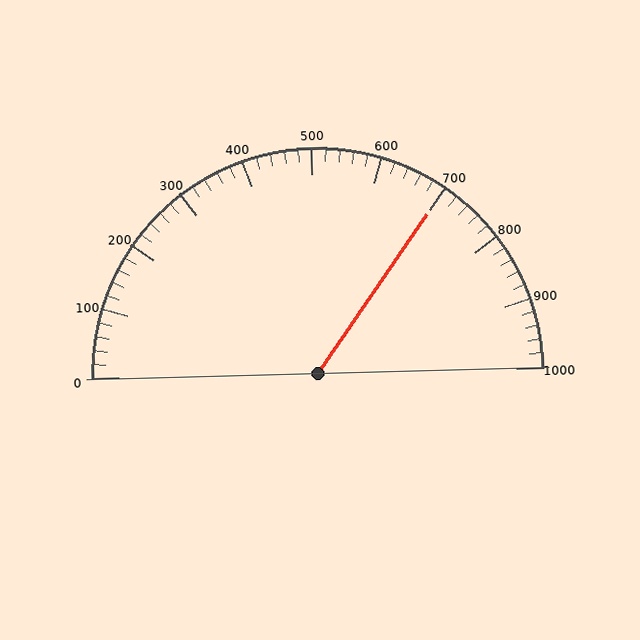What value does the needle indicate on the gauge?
The needle indicates approximately 700.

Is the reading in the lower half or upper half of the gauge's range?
The reading is in the upper half of the range (0 to 1000).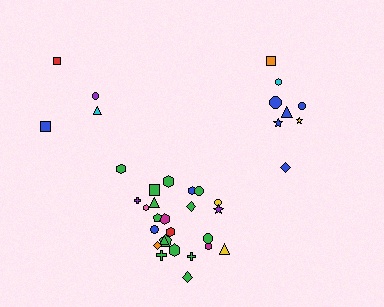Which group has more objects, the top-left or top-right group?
The top-right group.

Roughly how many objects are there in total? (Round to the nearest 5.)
Roughly 35 objects in total.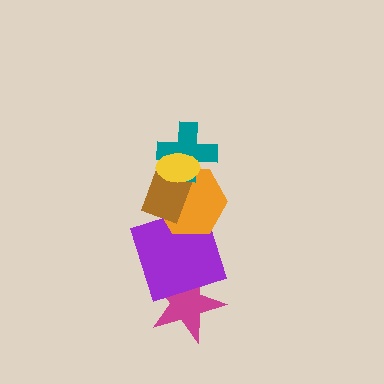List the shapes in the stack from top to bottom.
From top to bottom: the yellow ellipse, the teal cross, the brown rectangle, the orange hexagon, the purple square, the magenta star.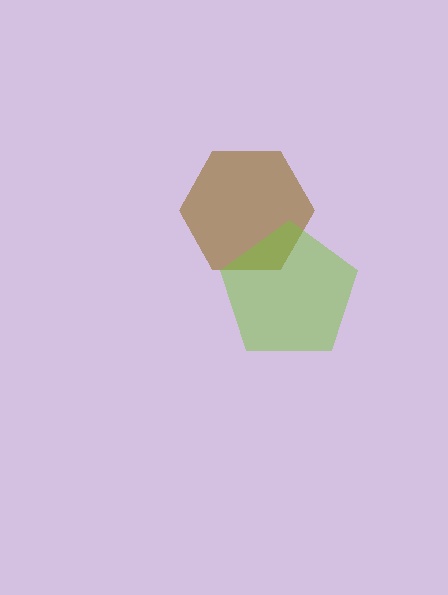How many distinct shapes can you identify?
There are 2 distinct shapes: a brown hexagon, a lime pentagon.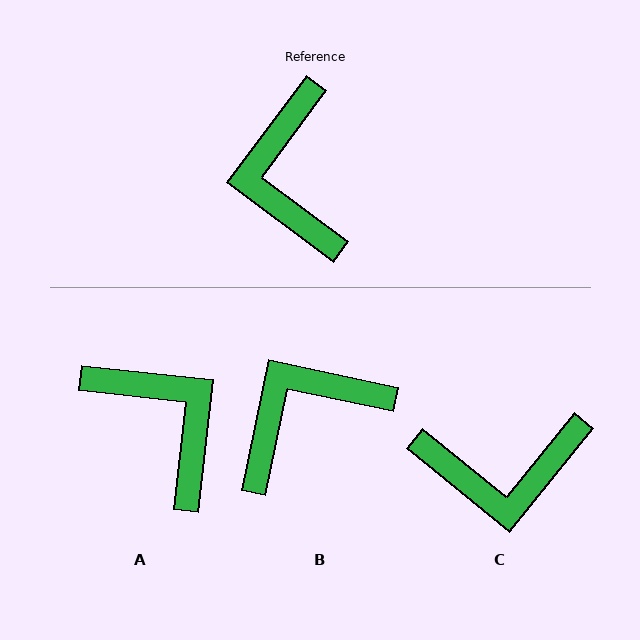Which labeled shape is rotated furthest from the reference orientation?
A, about 150 degrees away.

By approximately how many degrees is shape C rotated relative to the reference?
Approximately 88 degrees counter-clockwise.